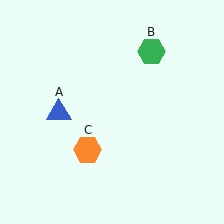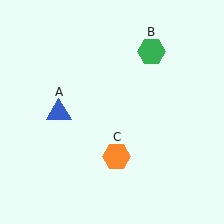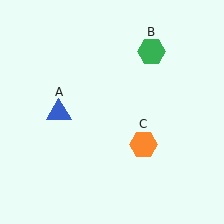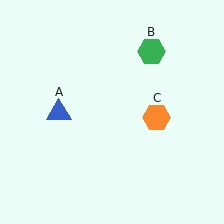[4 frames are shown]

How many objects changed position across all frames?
1 object changed position: orange hexagon (object C).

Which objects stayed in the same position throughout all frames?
Blue triangle (object A) and green hexagon (object B) remained stationary.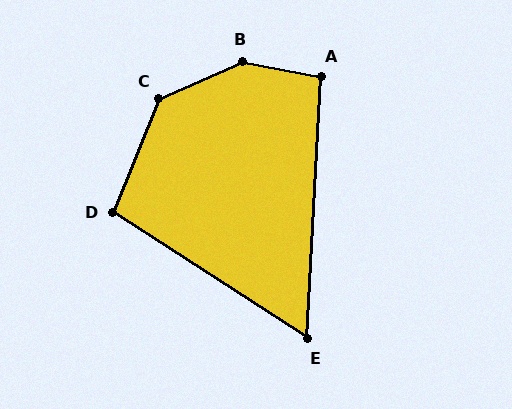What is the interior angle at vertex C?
Approximately 136 degrees (obtuse).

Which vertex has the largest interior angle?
B, at approximately 145 degrees.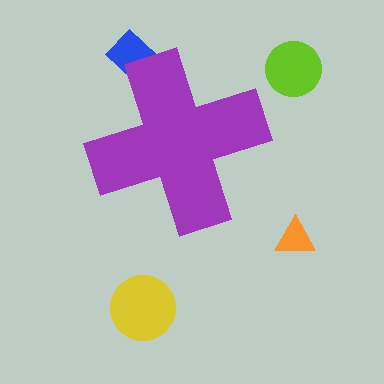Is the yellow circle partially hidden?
No, the yellow circle is fully visible.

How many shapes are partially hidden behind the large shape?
1 shape is partially hidden.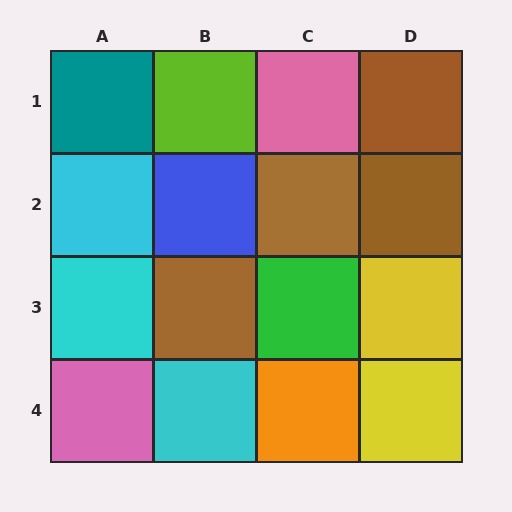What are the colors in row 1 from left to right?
Teal, lime, pink, brown.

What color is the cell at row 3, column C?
Green.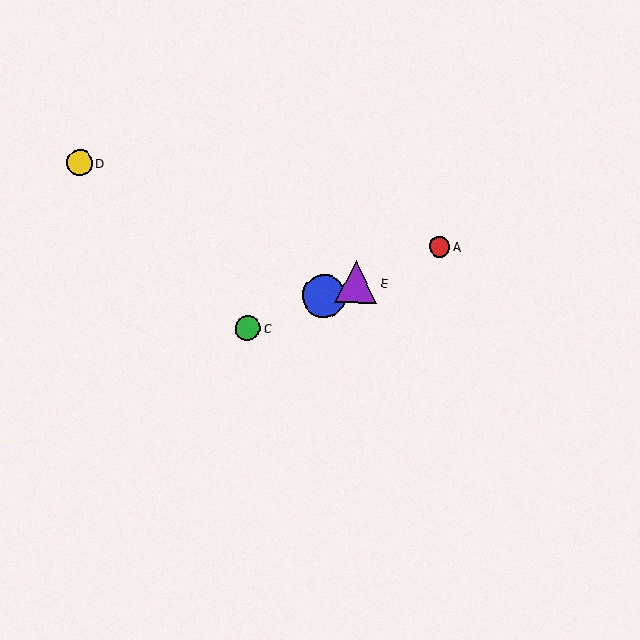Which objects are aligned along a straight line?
Objects A, B, C, E are aligned along a straight line.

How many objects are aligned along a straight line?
4 objects (A, B, C, E) are aligned along a straight line.